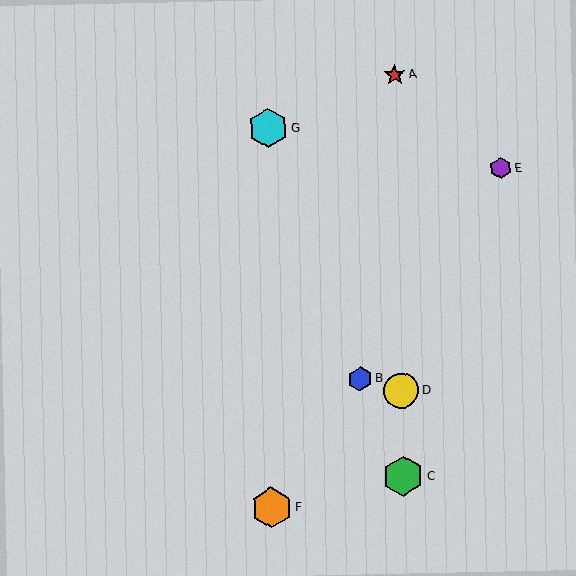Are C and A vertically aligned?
Yes, both are at x≈403.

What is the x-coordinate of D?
Object D is at x≈401.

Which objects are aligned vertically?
Objects A, C, D are aligned vertically.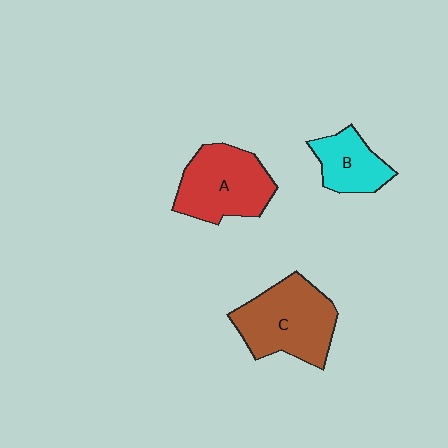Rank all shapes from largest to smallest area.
From largest to smallest: C (brown), A (red), B (cyan).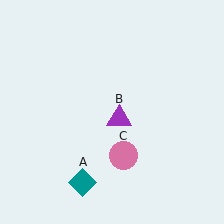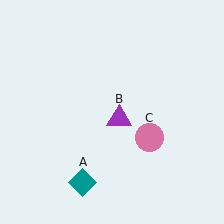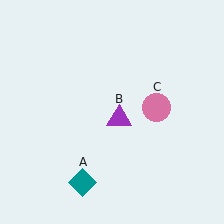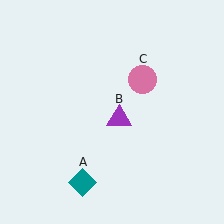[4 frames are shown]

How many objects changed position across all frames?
1 object changed position: pink circle (object C).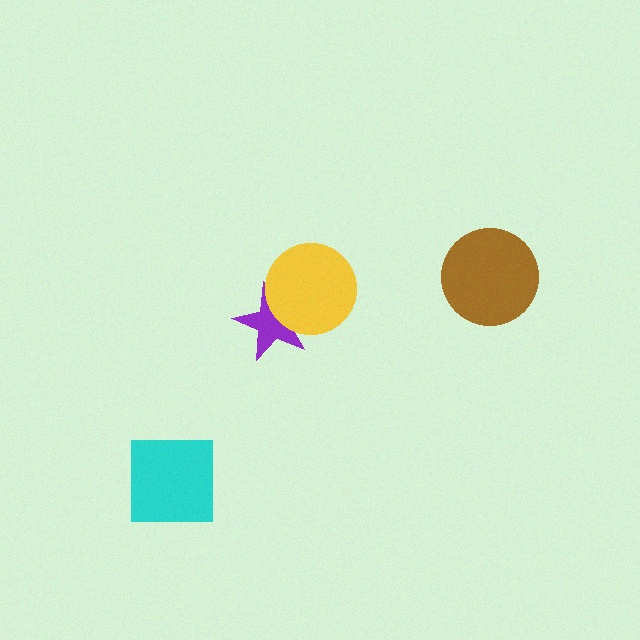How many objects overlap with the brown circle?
0 objects overlap with the brown circle.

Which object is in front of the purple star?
The yellow circle is in front of the purple star.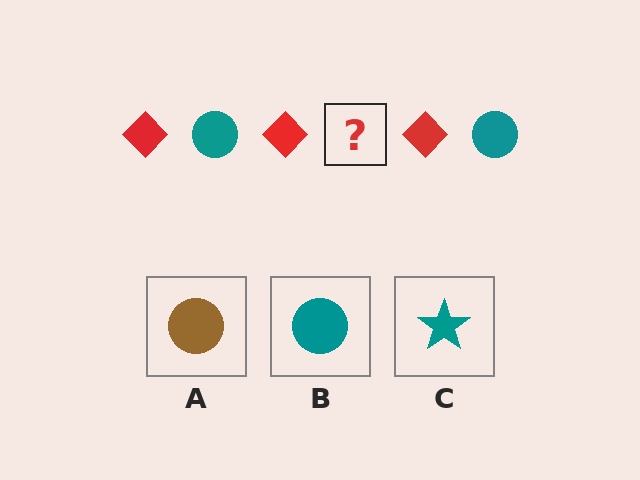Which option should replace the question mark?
Option B.